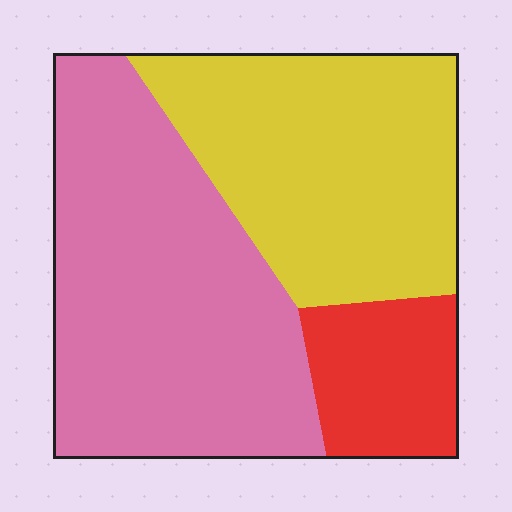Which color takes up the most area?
Pink, at roughly 50%.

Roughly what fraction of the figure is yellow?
Yellow covers around 40% of the figure.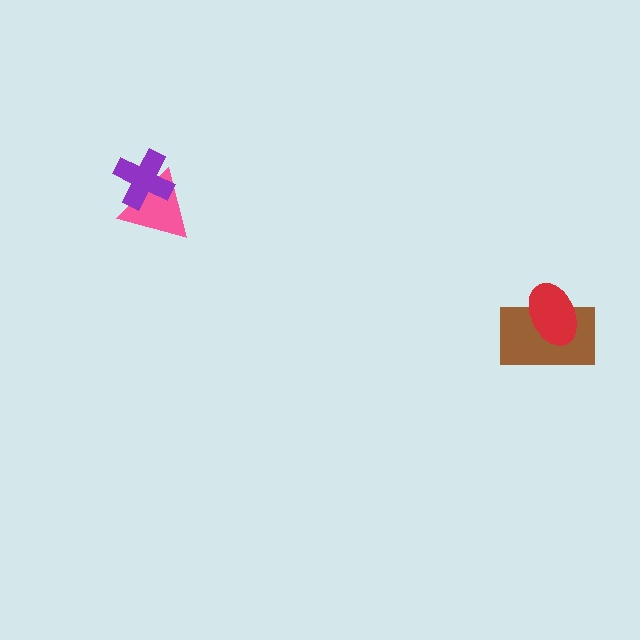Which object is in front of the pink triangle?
The purple cross is in front of the pink triangle.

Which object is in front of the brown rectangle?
The red ellipse is in front of the brown rectangle.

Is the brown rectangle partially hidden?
Yes, it is partially covered by another shape.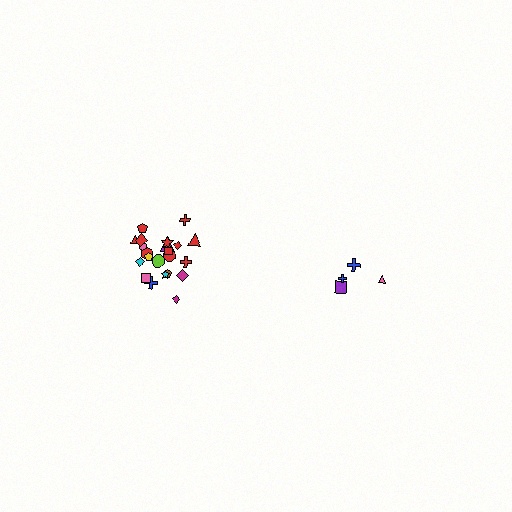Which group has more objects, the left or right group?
The left group.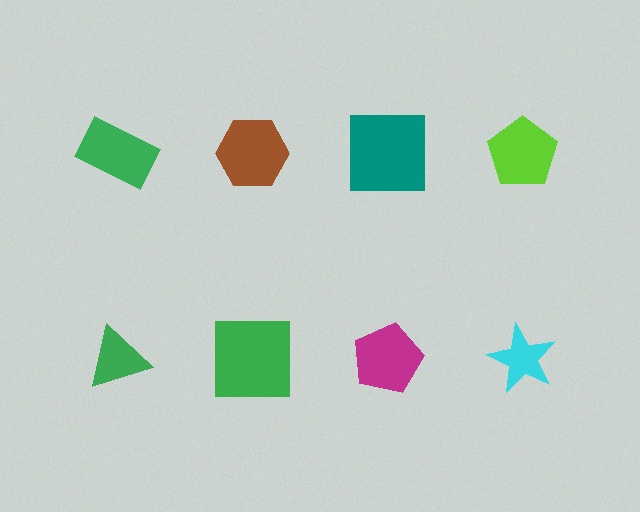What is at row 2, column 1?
A green triangle.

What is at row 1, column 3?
A teal square.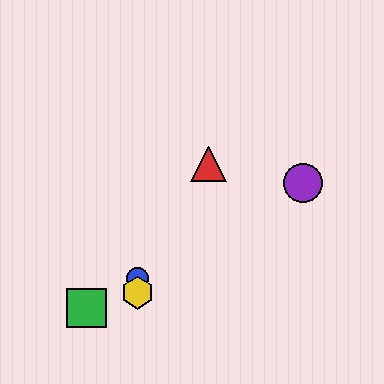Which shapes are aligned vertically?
The blue circle, the yellow hexagon are aligned vertically.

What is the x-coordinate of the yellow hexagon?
The yellow hexagon is at x≈138.